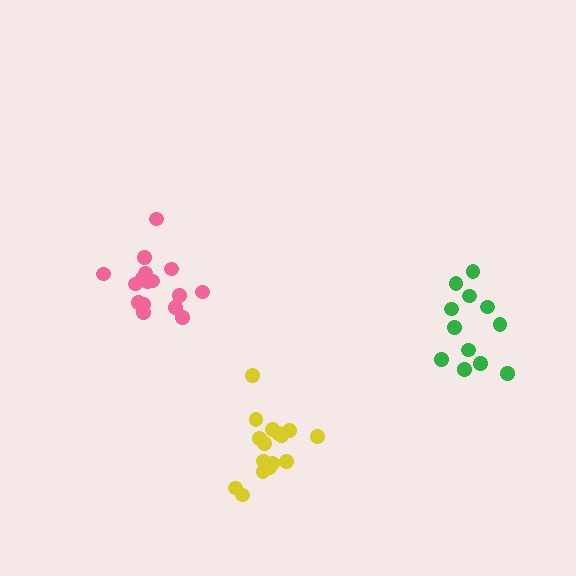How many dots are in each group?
Group 1: 16 dots, Group 2: 12 dots, Group 3: 16 dots (44 total).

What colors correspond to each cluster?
The clusters are colored: pink, green, yellow.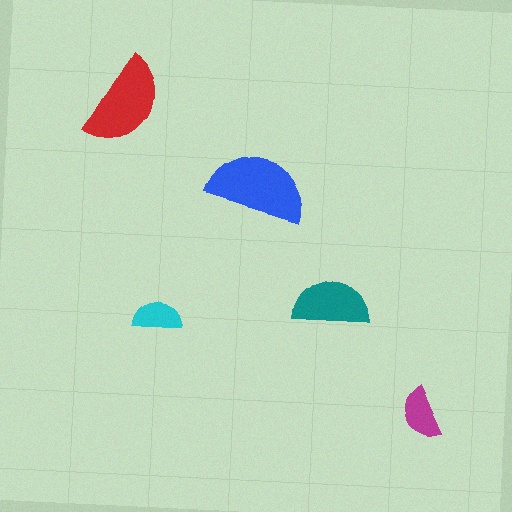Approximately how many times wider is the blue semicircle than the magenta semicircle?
About 2 times wider.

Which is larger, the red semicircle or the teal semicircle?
The red one.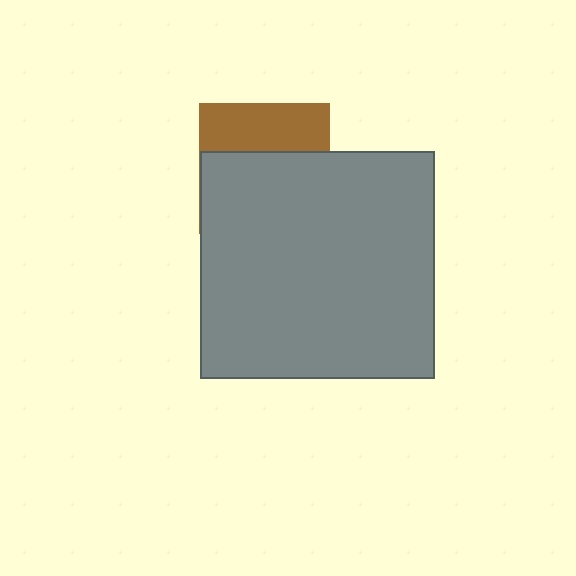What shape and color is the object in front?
The object in front is a gray rectangle.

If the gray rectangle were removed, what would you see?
You would see the complete brown square.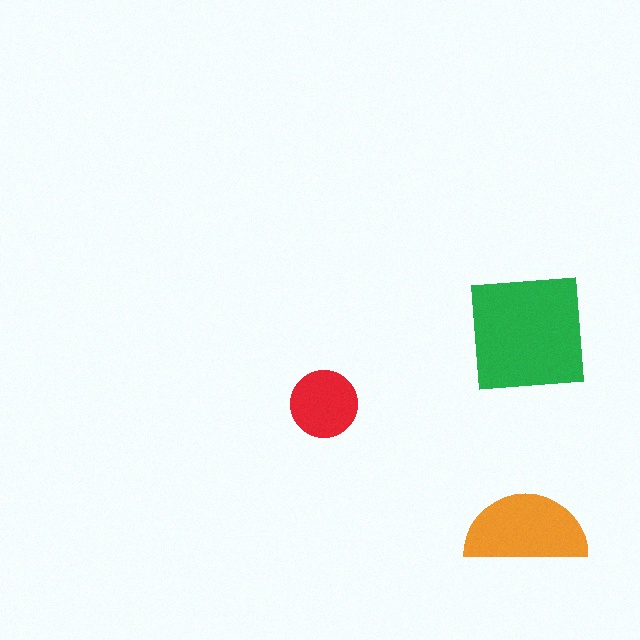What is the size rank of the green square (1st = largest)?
1st.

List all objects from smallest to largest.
The red circle, the orange semicircle, the green square.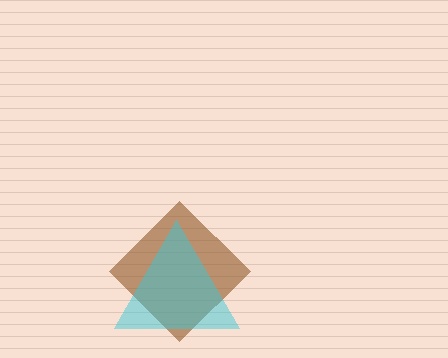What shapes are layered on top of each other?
The layered shapes are: a brown diamond, a cyan triangle.